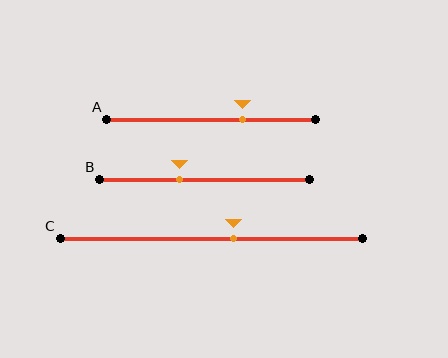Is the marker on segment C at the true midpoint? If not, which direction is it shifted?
No, the marker on segment C is shifted to the right by about 7% of the segment length.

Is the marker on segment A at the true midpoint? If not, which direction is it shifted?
No, the marker on segment A is shifted to the right by about 15% of the segment length.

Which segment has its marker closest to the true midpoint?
Segment C has its marker closest to the true midpoint.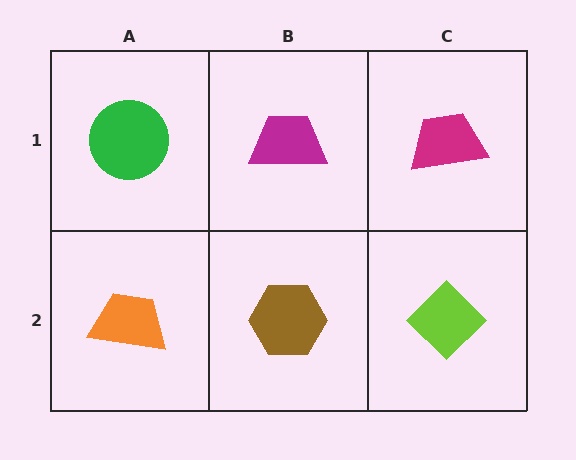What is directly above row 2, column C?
A magenta trapezoid.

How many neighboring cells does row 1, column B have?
3.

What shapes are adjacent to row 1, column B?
A brown hexagon (row 2, column B), a green circle (row 1, column A), a magenta trapezoid (row 1, column C).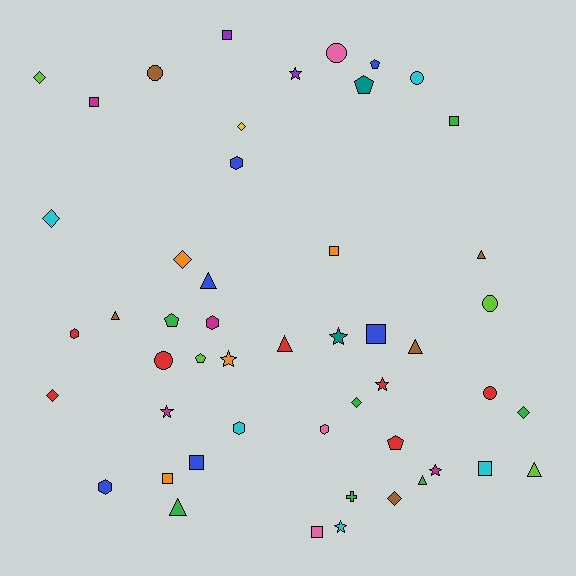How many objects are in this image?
There are 50 objects.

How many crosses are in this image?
There is 1 cross.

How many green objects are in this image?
There are 7 green objects.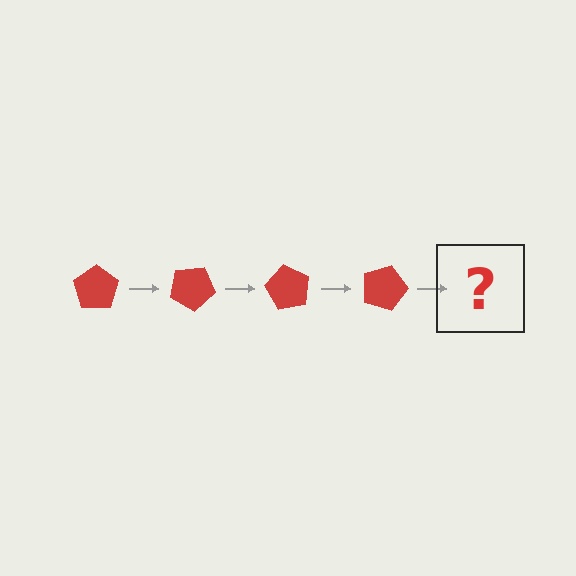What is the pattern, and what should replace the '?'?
The pattern is that the pentagon rotates 30 degrees each step. The '?' should be a red pentagon rotated 120 degrees.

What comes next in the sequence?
The next element should be a red pentagon rotated 120 degrees.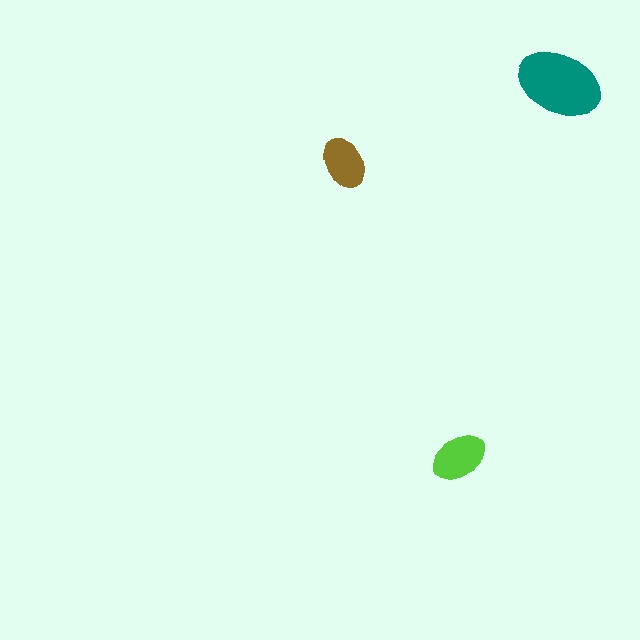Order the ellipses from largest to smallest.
the teal one, the lime one, the brown one.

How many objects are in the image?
There are 3 objects in the image.